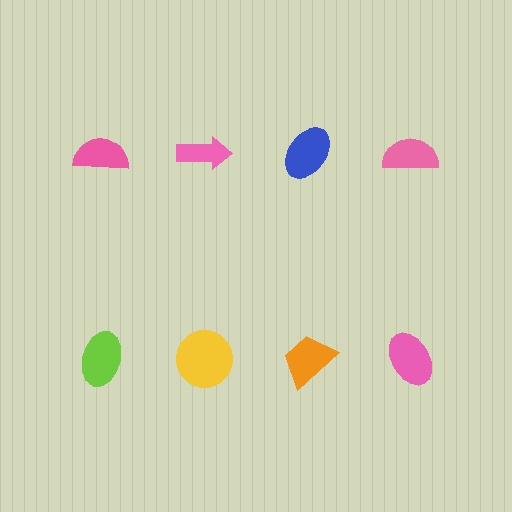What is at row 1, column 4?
A pink semicircle.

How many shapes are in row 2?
4 shapes.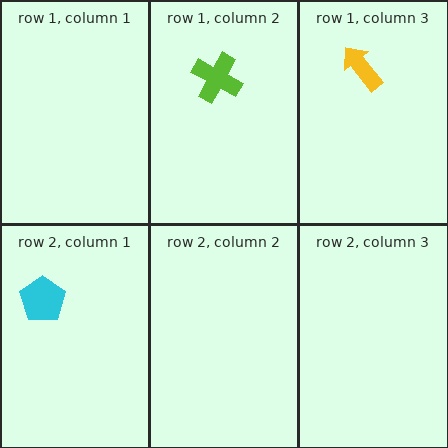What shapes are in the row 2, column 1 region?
The cyan pentagon.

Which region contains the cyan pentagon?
The row 2, column 1 region.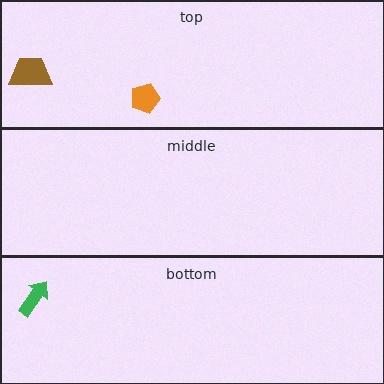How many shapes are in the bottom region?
1.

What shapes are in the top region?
The orange pentagon, the brown trapezoid.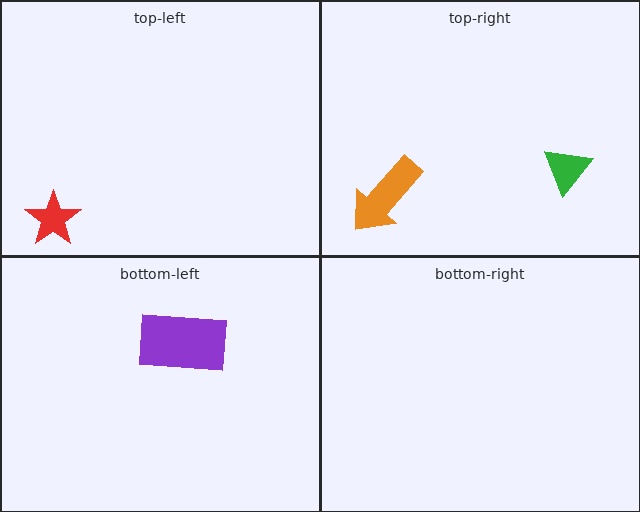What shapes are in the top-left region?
The red star.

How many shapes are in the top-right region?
2.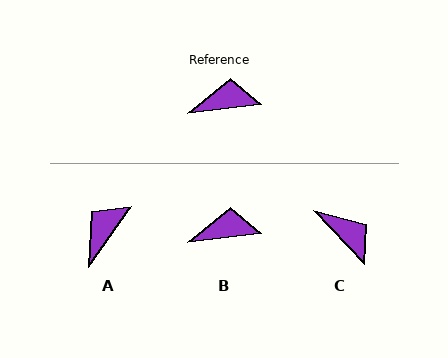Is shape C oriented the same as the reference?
No, it is off by about 53 degrees.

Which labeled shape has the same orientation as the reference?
B.